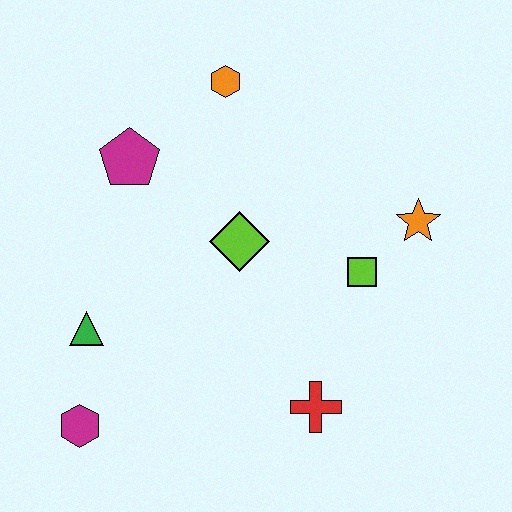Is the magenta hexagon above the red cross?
No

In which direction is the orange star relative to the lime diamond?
The orange star is to the right of the lime diamond.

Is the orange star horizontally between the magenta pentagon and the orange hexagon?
No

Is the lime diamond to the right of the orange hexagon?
Yes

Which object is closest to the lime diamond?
The lime square is closest to the lime diamond.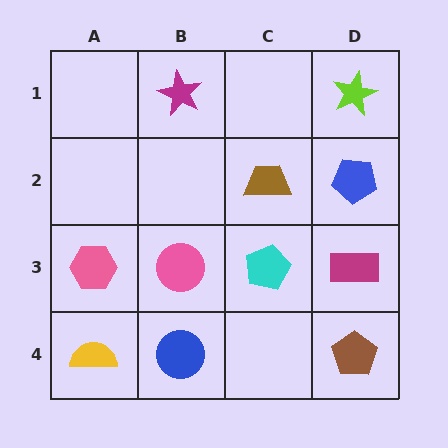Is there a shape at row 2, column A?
No, that cell is empty.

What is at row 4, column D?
A brown pentagon.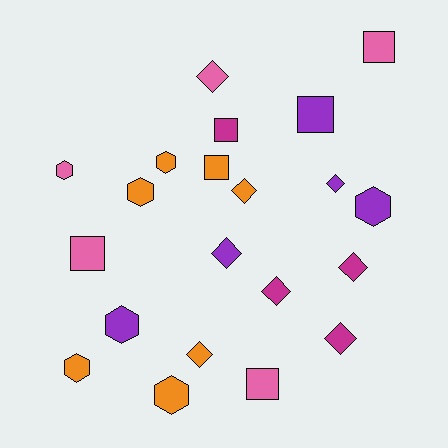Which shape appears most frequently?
Diamond, with 8 objects.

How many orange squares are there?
There is 1 orange square.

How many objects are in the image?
There are 21 objects.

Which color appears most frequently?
Orange, with 7 objects.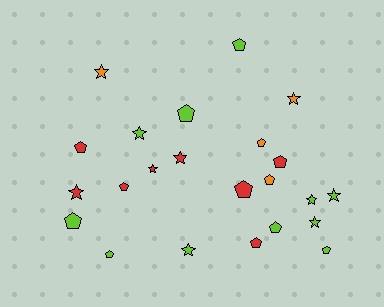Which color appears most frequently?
Lime, with 11 objects.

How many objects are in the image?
There are 23 objects.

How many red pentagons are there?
There are 5 red pentagons.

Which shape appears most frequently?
Pentagon, with 13 objects.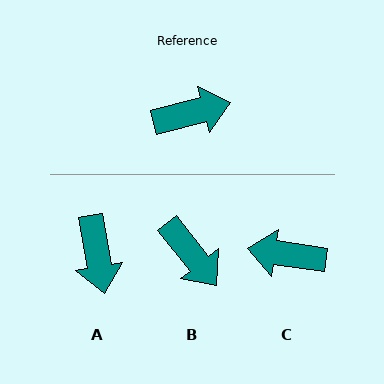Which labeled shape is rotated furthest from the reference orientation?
C, about 157 degrees away.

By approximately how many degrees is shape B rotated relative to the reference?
Approximately 66 degrees clockwise.